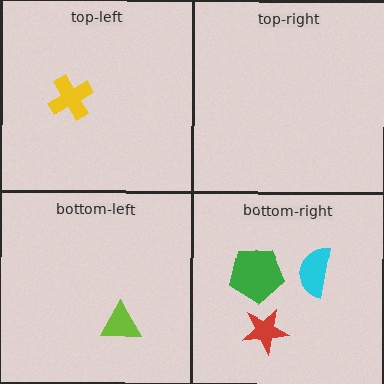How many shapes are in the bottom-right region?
3.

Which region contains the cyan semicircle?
The bottom-right region.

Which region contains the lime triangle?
The bottom-left region.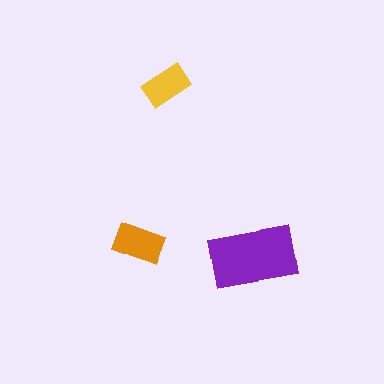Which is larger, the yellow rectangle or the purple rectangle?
The purple one.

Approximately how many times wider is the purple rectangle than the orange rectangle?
About 1.5 times wider.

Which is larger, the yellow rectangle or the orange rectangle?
The orange one.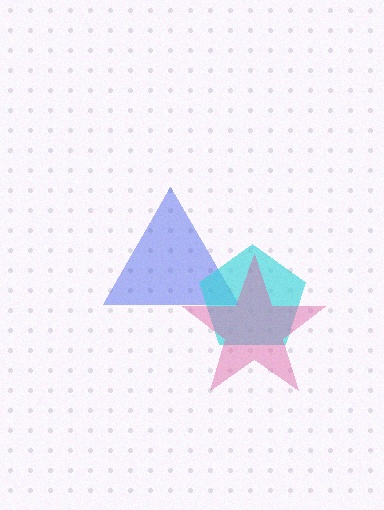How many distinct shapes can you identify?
There are 3 distinct shapes: a blue triangle, a cyan pentagon, a pink star.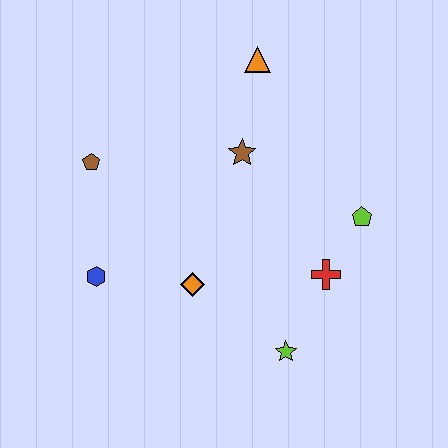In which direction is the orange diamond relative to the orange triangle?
The orange diamond is below the orange triangle.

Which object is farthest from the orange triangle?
The lime star is farthest from the orange triangle.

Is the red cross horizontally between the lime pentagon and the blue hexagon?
Yes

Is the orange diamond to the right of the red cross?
No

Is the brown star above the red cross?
Yes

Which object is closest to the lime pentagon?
The red cross is closest to the lime pentagon.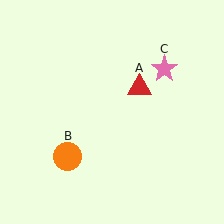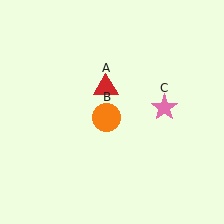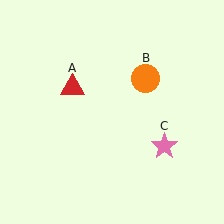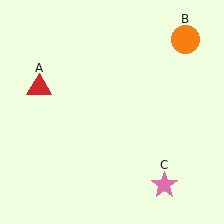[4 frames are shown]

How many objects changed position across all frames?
3 objects changed position: red triangle (object A), orange circle (object B), pink star (object C).